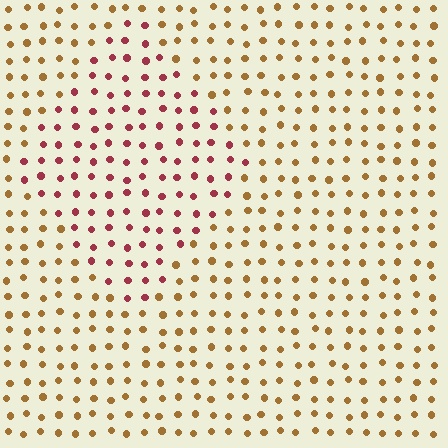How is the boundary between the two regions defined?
The boundary is defined purely by a slight shift in hue (about 48 degrees). Spacing, size, and orientation are identical on both sides.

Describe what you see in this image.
The image is filled with small brown elements in a uniform arrangement. A diamond-shaped region is visible where the elements are tinted to a slightly different hue, forming a subtle color boundary.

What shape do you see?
I see a diamond.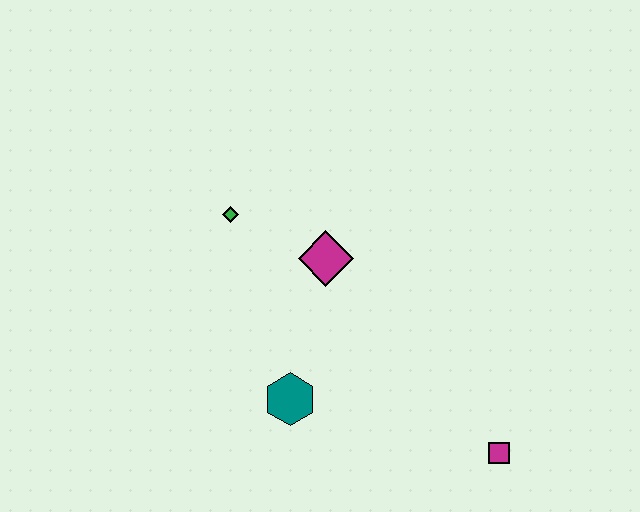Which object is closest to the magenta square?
The teal hexagon is closest to the magenta square.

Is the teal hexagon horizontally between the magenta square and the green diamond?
Yes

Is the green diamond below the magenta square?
No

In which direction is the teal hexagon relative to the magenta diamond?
The teal hexagon is below the magenta diamond.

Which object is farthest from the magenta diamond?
The magenta square is farthest from the magenta diamond.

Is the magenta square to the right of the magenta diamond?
Yes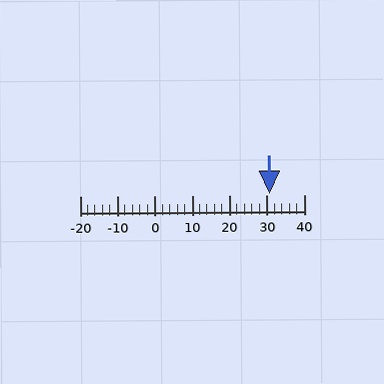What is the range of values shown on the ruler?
The ruler shows values from -20 to 40.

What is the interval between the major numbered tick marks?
The major tick marks are spaced 10 units apart.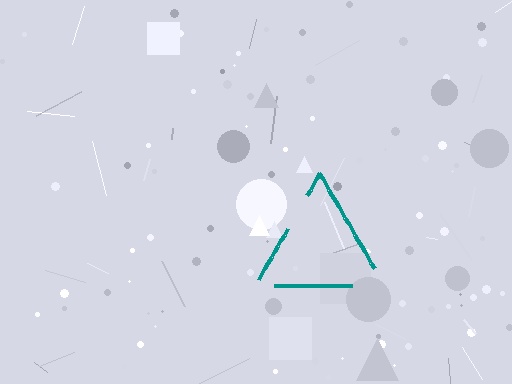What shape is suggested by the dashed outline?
The dashed outline suggests a triangle.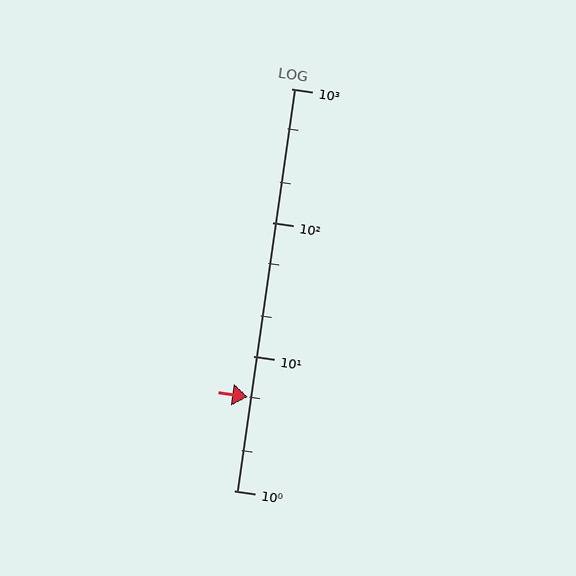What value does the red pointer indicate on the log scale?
The pointer indicates approximately 5.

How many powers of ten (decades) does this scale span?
The scale spans 3 decades, from 1 to 1000.